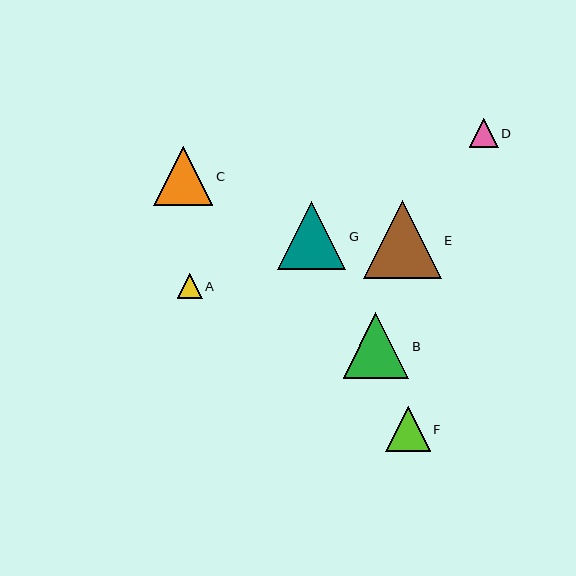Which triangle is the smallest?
Triangle A is the smallest with a size of approximately 25 pixels.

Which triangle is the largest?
Triangle E is the largest with a size of approximately 77 pixels.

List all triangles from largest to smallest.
From largest to smallest: E, G, B, C, F, D, A.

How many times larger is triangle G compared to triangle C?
Triangle G is approximately 1.1 times the size of triangle C.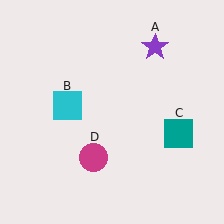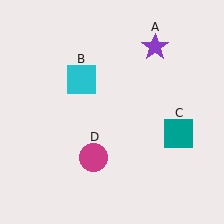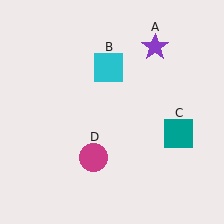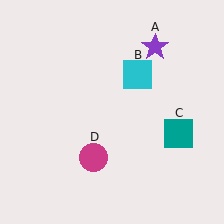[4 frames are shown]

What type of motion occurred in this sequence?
The cyan square (object B) rotated clockwise around the center of the scene.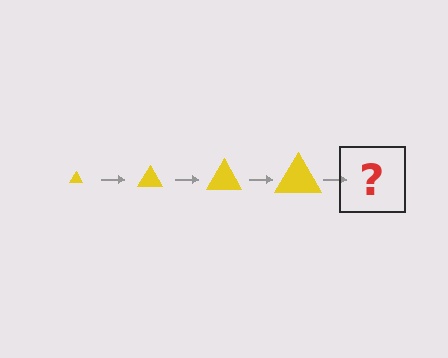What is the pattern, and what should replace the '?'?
The pattern is that the triangle gets progressively larger each step. The '?' should be a yellow triangle, larger than the previous one.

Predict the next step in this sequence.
The next step is a yellow triangle, larger than the previous one.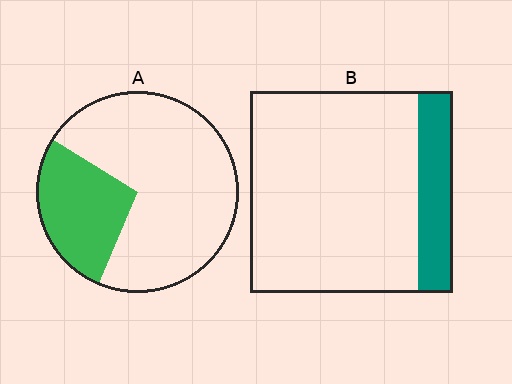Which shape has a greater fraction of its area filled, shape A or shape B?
Shape A.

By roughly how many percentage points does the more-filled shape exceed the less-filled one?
By roughly 10 percentage points (A over B).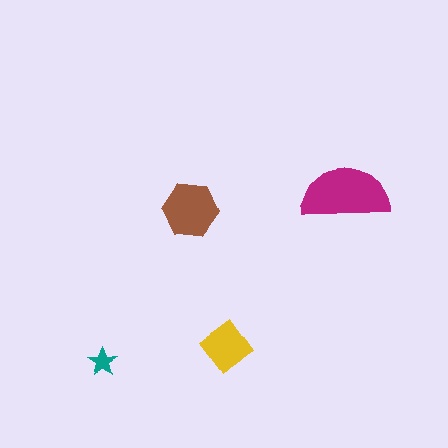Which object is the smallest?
The teal star.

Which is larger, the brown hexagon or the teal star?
The brown hexagon.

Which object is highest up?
The magenta semicircle is topmost.